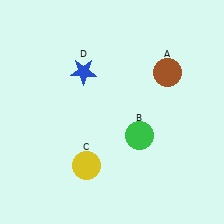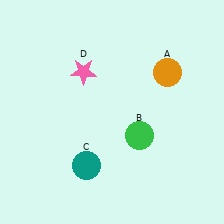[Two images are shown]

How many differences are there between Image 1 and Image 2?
There are 3 differences between the two images.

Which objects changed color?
A changed from brown to orange. C changed from yellow to teal. D changed from blue to pink.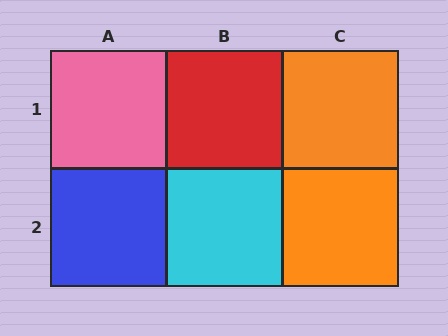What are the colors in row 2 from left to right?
Blue, cyan, orange.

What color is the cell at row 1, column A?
Pink.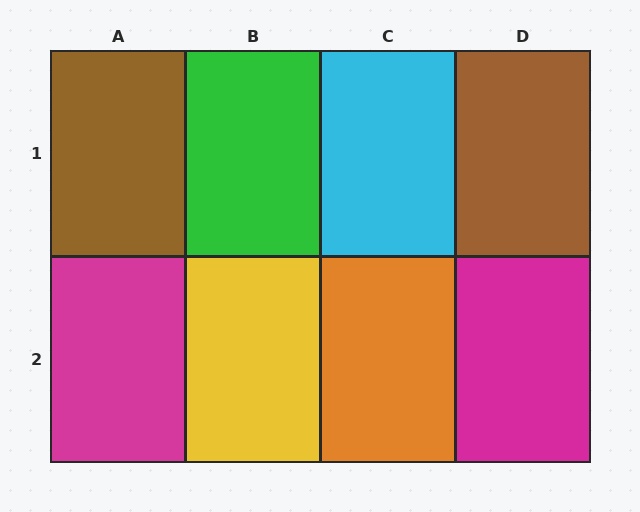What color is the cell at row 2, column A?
Magenta.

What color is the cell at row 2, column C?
Orange.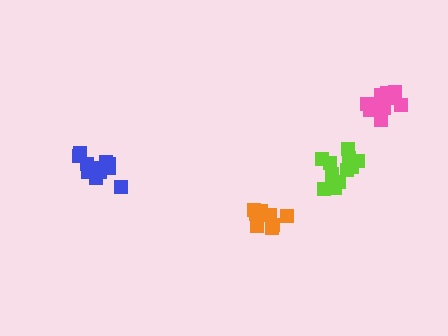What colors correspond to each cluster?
The clusters are colored: blue, orange, lime, pink.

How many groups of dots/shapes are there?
There are 4 groups.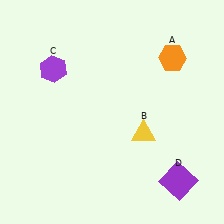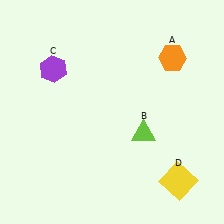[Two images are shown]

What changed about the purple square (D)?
In Image 1, D is purple. In Image 2, it changed to yellow.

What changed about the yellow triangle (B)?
In Image 1, B is yellow. In Image 2, it changed to lime.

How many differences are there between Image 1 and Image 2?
There are 2 differences between the two images.